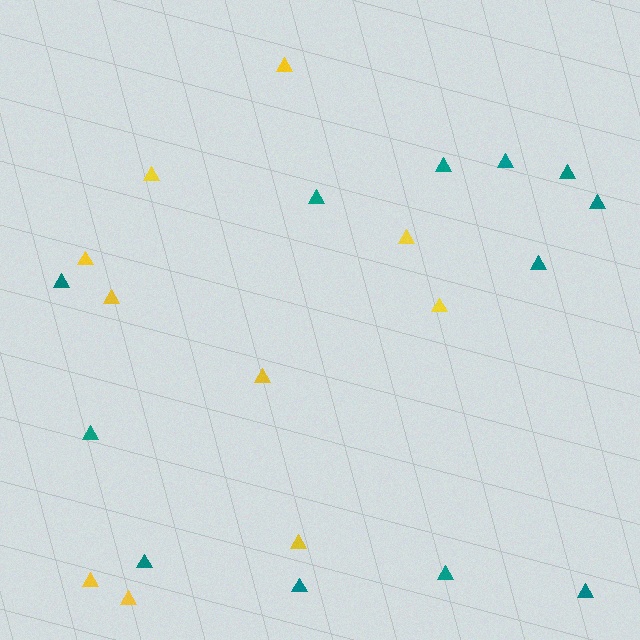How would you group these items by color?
There are 2 groups: one group of yellow triangles (10) and one group of teal triangles (12).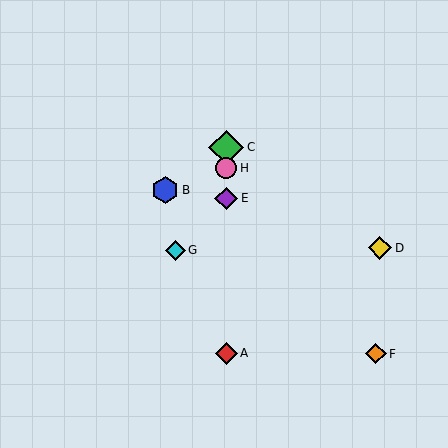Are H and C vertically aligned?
Yes, both are at x≈226.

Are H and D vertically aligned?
No, H is at x≈226 and D is at x≈380.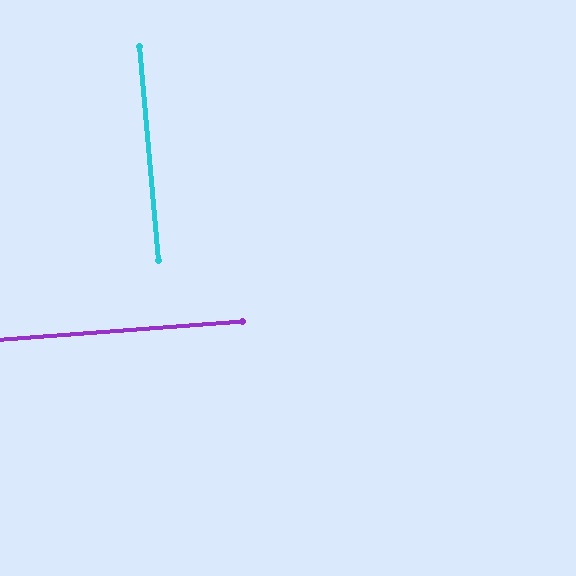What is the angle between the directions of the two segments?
Approximately 89 degrees.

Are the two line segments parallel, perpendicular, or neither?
Perpendicular — they meet at approximately 89°.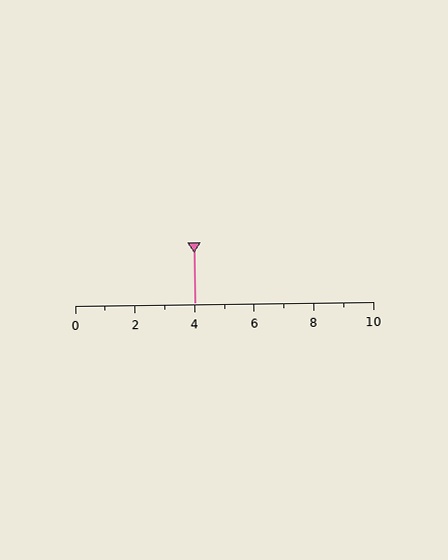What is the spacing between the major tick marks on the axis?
The major ticks are spaced 2 apart.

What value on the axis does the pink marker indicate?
The marker indicates approximately 4.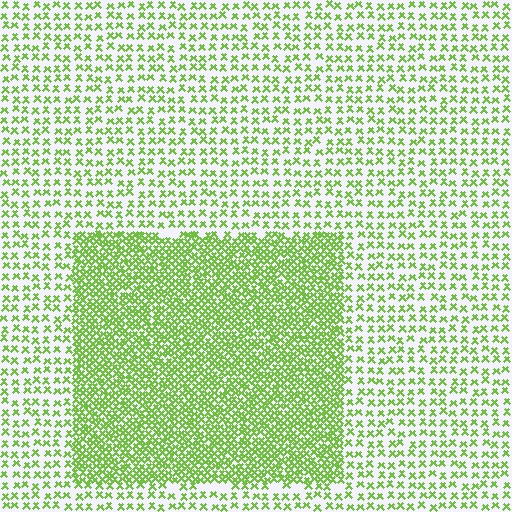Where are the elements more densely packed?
The elements are more densely packed inside the rectangle boundary.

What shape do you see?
I see a rectangle.